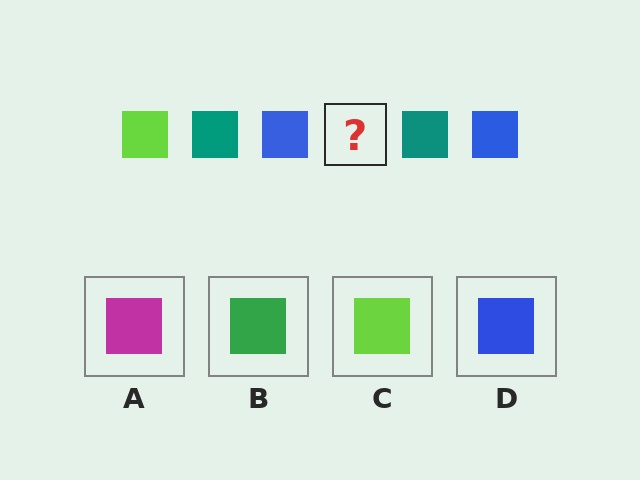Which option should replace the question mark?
Option C.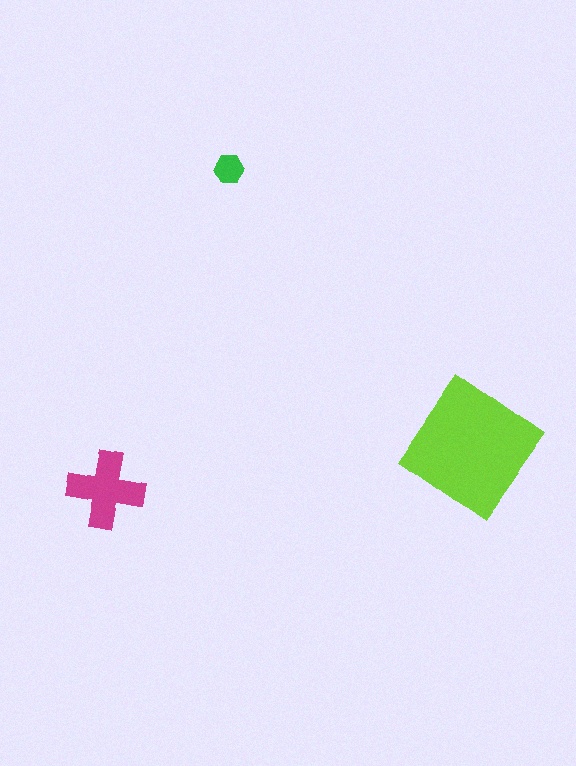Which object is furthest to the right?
The lime diamond is rightmost.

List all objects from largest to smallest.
The lime diamond, the magenta cross, the green hexagon.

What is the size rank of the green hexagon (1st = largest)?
3rd.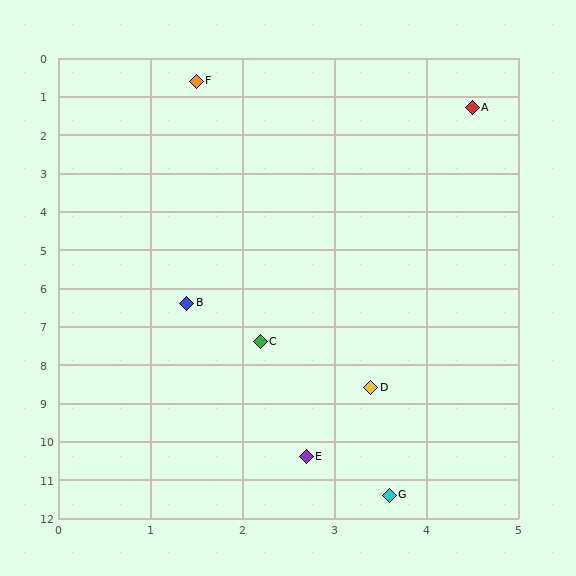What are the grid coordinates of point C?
Point C is at approximately (2.2, 7.4).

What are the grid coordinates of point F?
Point F is at approximately (1.5, 0.6).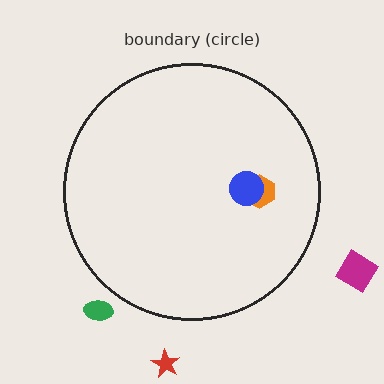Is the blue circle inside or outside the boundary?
Inside.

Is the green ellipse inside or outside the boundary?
Outside.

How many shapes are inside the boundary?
2 inside, 3 outside.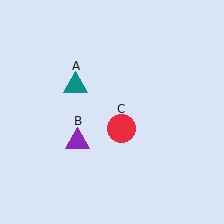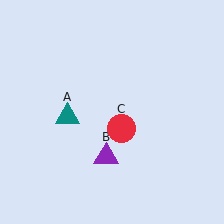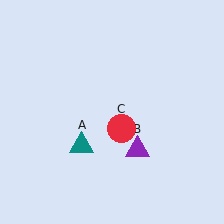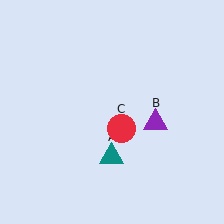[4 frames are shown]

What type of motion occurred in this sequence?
The teal triangle (object A), purple triangle (object B) rotated counterclockwise around the center of the scene.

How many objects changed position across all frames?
2 objects changed position: teal triangle (object A), purple triangle (object B).